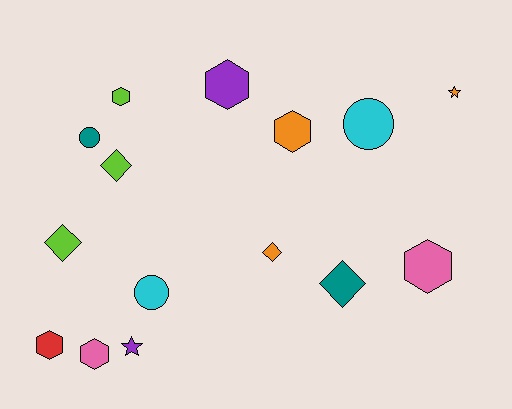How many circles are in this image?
There are 3 circles.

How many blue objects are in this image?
There are no blue objects.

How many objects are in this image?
There are 15 objects.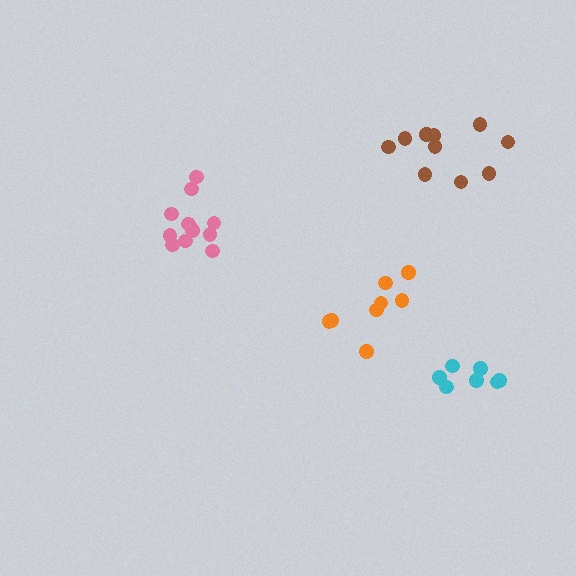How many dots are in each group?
Group 1: 11 dots, Group 2: 10 dots, Group 3: 7 dots, Group 4: 8 dots (36 total).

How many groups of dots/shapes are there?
There are 4 groups.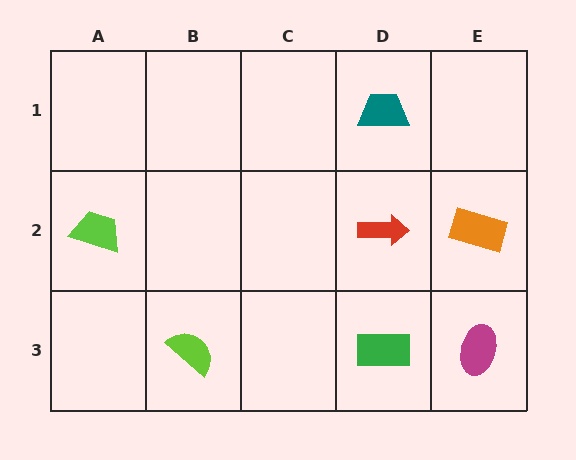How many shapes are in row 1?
1 shape.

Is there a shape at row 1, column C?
No, that cell is empty.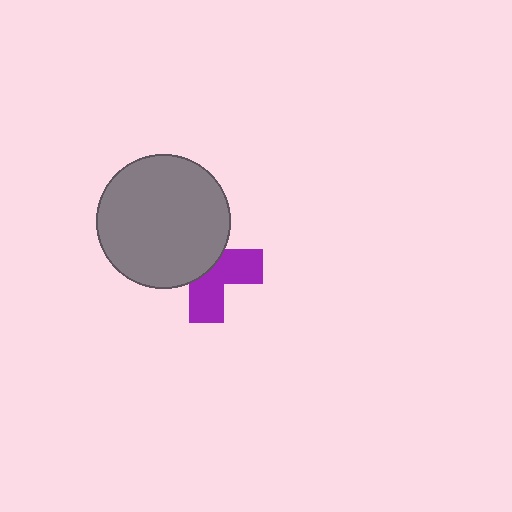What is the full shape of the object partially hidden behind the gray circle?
The partially hidden object is a purple cross.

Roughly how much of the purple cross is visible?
About half of it is visible (roughly 47%).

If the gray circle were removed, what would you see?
You would see the complete purple cross.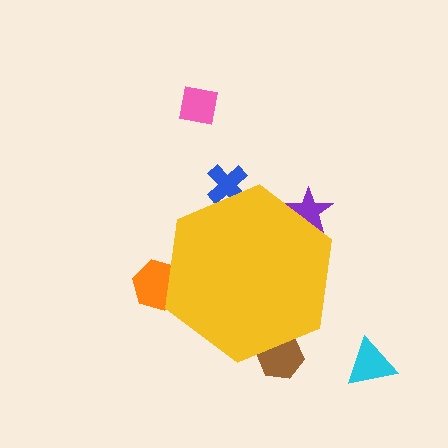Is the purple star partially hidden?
Yes, the purple star is partially hidden behind the yellow hexagon.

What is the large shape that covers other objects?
A yellow hexagon.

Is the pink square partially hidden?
No, the pink square is fully visible.